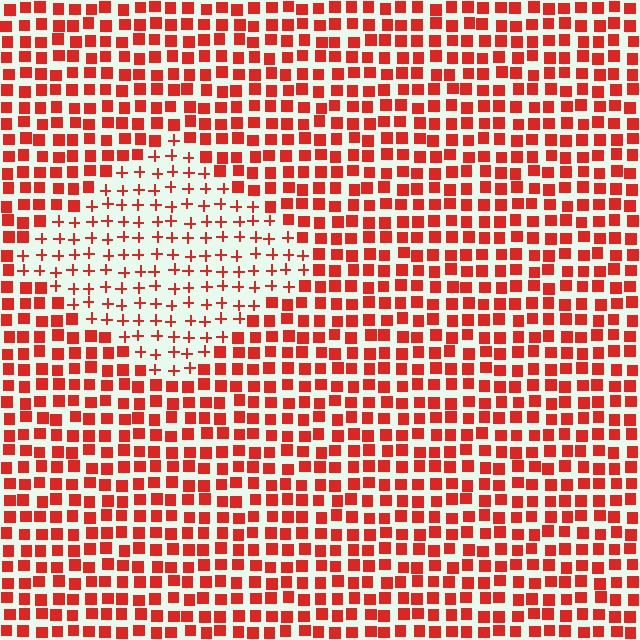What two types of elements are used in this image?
The image uses plus signs inside the diamond region and squares outside it.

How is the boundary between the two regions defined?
The boundary is defined by a change in element shape: plus signs inside vs. squares outside. All elements share the same color and spacing.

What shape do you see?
I see a diamond.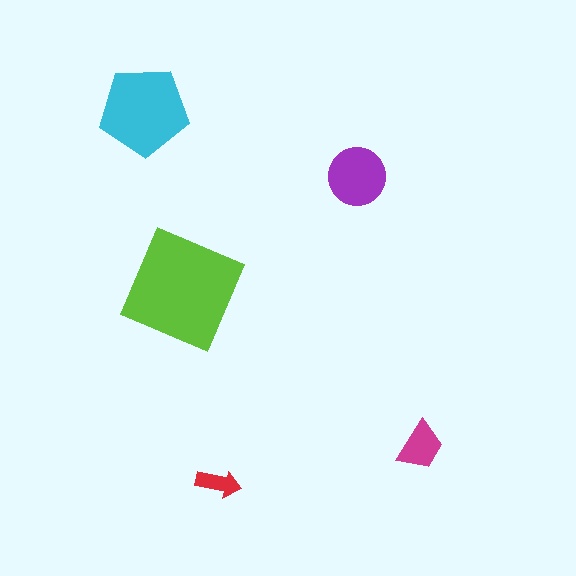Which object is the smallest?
The red arrow.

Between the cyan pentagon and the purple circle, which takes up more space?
The cyan pentagon.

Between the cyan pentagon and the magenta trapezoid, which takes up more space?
The cyan pentagon.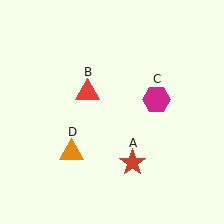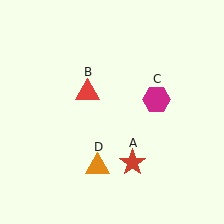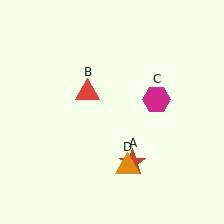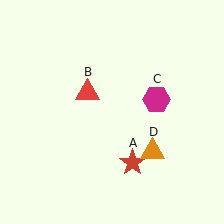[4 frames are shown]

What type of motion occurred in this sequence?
The orange triangle (object D) rotated counterclockwise around the center of the scene.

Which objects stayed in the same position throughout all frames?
Red star (object A) and red triangle (object B) and magenta hexagon (object C) remained stationary.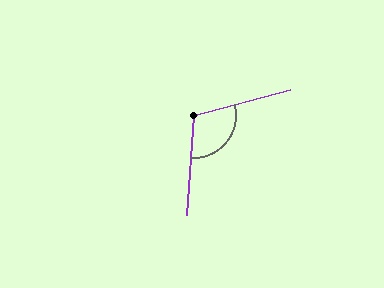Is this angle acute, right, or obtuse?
It is obtuse.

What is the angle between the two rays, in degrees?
Approximately 109 degrees.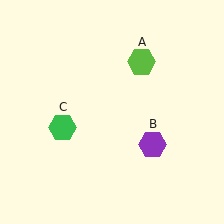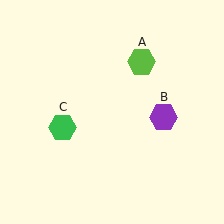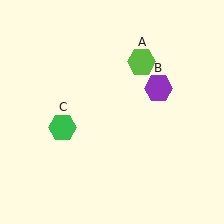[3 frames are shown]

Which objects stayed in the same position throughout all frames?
Lime hexagon (object A) and green hexagon (object C) remained stationary.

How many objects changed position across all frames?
1 object changed position: purple hexagon (object B).